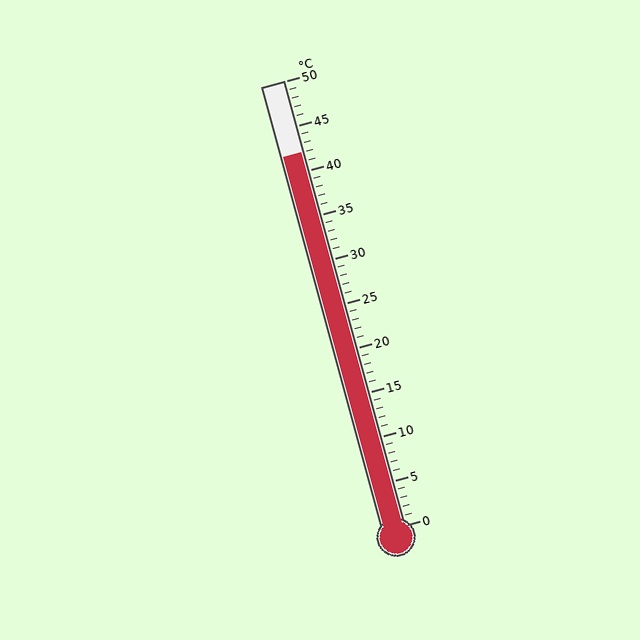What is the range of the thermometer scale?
The thermometer scale ranges from 0°C to 50°C.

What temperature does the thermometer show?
The thermometer shows approximately 42°C.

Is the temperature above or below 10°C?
The temperature is above 10°C.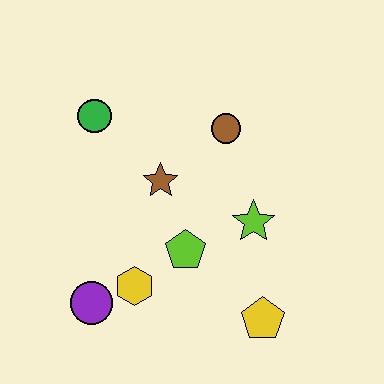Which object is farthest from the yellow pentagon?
The green circle is farthest from the yellow pentagon.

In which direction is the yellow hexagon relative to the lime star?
The yellow hexagon is to the left of the lime star.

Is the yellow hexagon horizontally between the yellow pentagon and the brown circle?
No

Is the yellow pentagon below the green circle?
Yes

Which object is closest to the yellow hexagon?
The purple circle is closest to the yellow hexagon.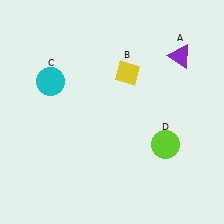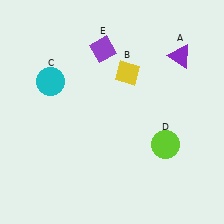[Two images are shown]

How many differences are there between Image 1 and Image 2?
There is 1 difference between the two images.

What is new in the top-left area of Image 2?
A purple diamond (E) was added in the top-left area of Image 2.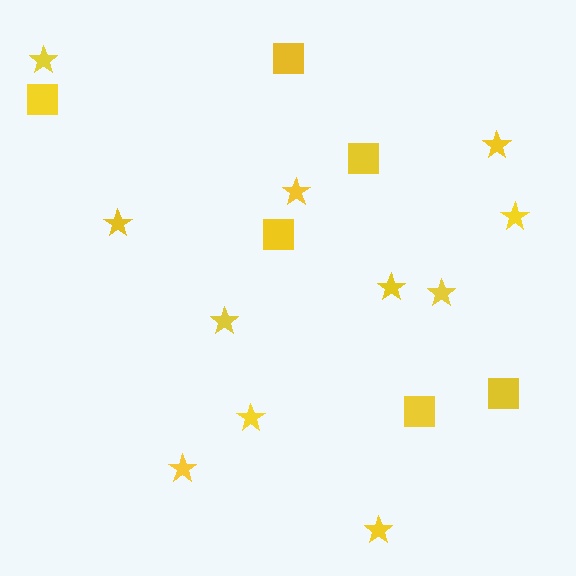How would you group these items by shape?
There are 2 groups: one group of stars (11) and one group of squares (6).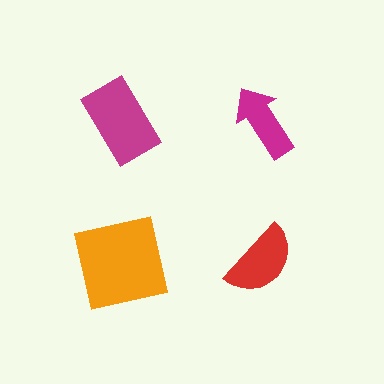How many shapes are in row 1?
2 shapes.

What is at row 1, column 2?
A magenta arrow.